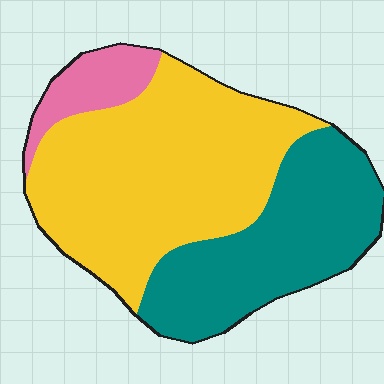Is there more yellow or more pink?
Yellow.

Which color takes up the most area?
Yellow, at roughly 55%.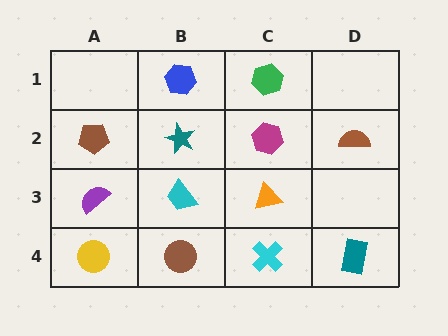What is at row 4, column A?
A yellow circle.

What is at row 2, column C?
A magenta hexagon.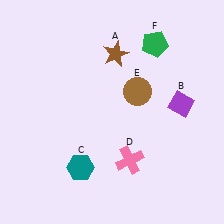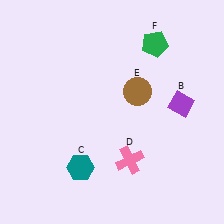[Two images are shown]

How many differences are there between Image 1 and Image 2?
There is 1 difference between the two images.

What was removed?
The brown star (A) was removed in Image 2.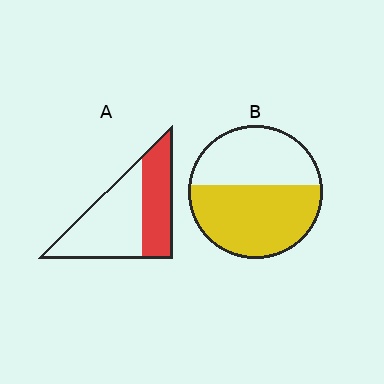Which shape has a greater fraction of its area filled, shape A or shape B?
Shape B.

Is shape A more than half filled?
No.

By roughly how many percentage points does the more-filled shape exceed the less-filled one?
By roughly 15 percentage points (B over A).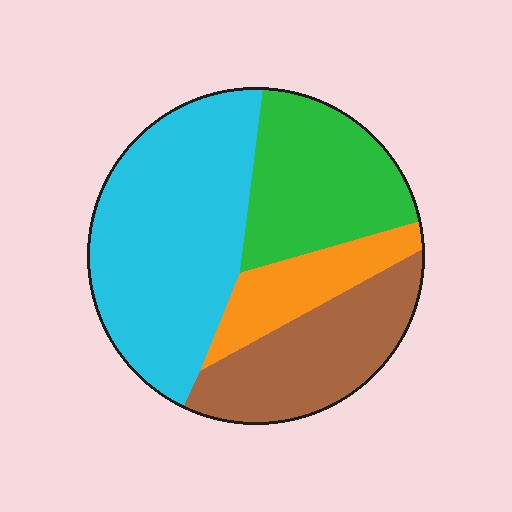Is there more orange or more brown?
Brown.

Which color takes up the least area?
Orange, at roughly 10%.